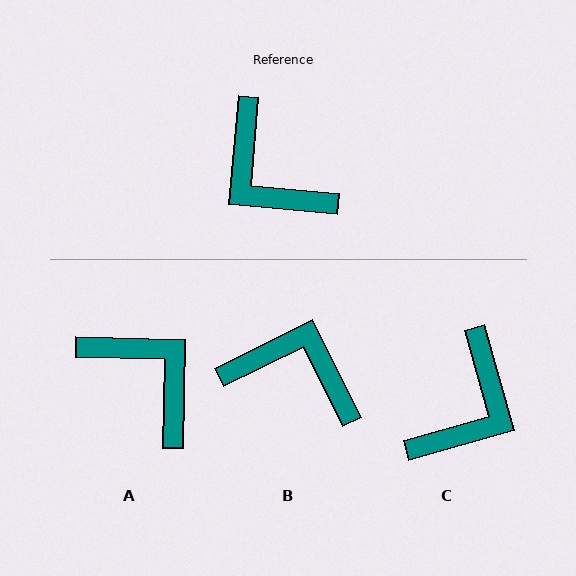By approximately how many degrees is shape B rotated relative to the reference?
Approximately 149 degrees clockwise.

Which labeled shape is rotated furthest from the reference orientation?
A, about 176 degrees away.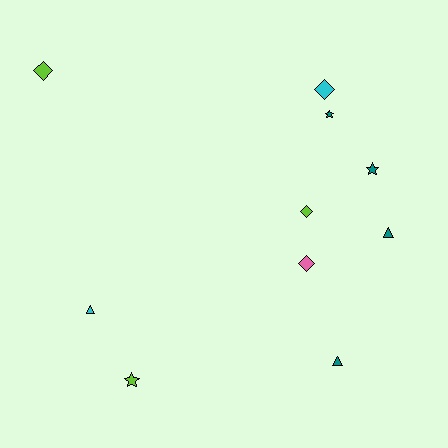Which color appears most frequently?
Teal, with 4 objects.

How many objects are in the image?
There are 10 objects.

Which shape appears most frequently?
Diamond, with 4 objects.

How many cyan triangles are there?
There is 1 cyan triangle.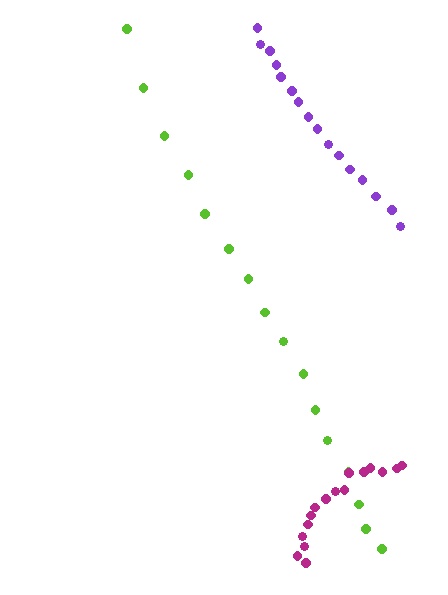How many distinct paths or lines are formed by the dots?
There are 3 distinct paths.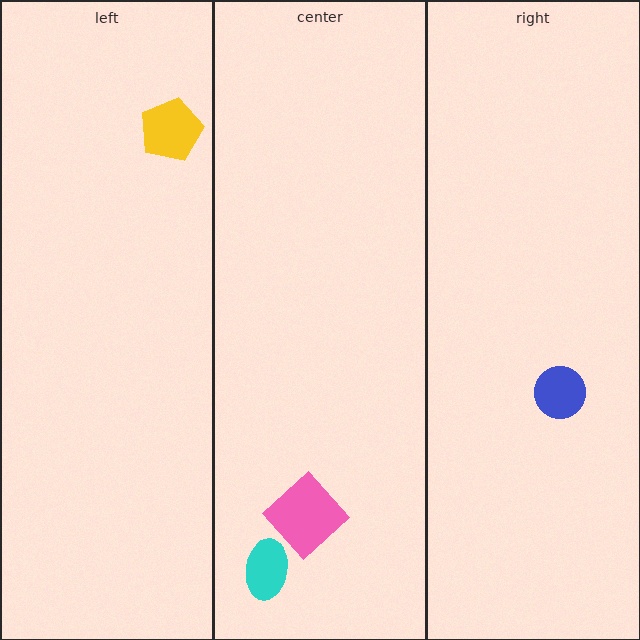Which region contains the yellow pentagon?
The left region.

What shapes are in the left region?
The yellow pentagon.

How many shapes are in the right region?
1.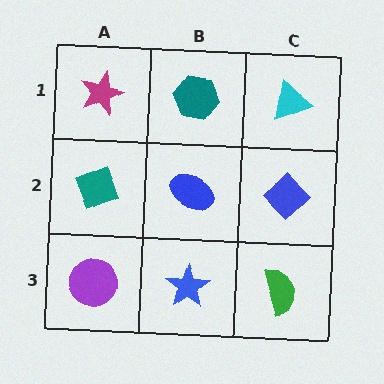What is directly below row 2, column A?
A purple circle.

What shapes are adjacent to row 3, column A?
A teal diamond (row 2, column A), a blue star (row 3, column B).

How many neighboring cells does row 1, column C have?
2.